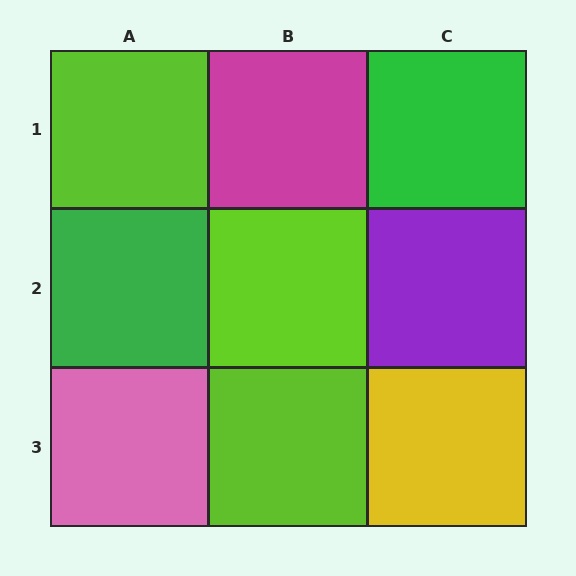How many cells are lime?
3 cells are lime.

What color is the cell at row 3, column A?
Pink.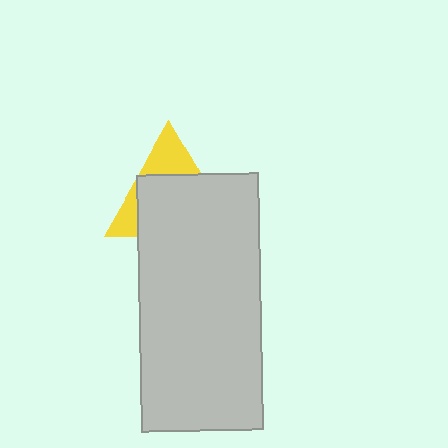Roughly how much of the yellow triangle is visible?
A small part of it is visible (roughly 35%).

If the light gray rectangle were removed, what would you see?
You would see the complete yellow triangle.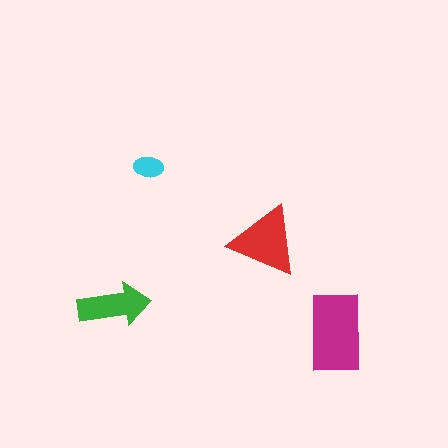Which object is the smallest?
The cyan ellipse.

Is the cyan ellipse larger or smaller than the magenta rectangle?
Smaller.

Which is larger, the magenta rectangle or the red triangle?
The magenta rectangle.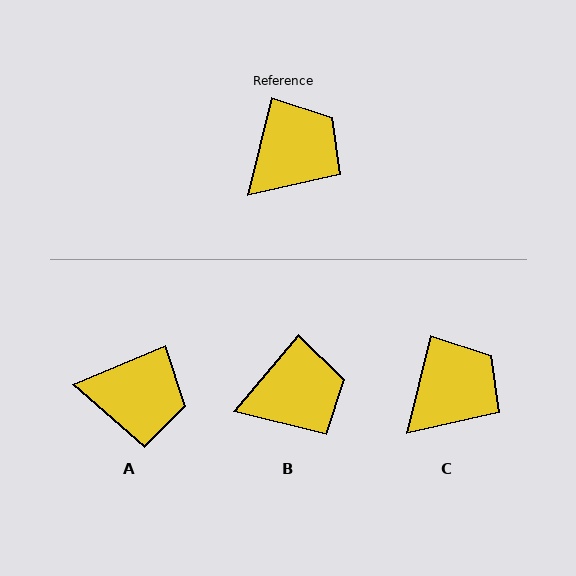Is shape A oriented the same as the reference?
No, it is off by about 53 degrees.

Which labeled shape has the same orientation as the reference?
C.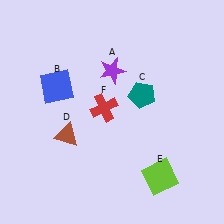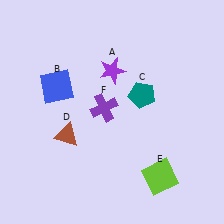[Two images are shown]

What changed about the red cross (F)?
In Image 1, F is red. In Image 2, it changed to purple.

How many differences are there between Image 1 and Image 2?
There is 1 difference between the two images.